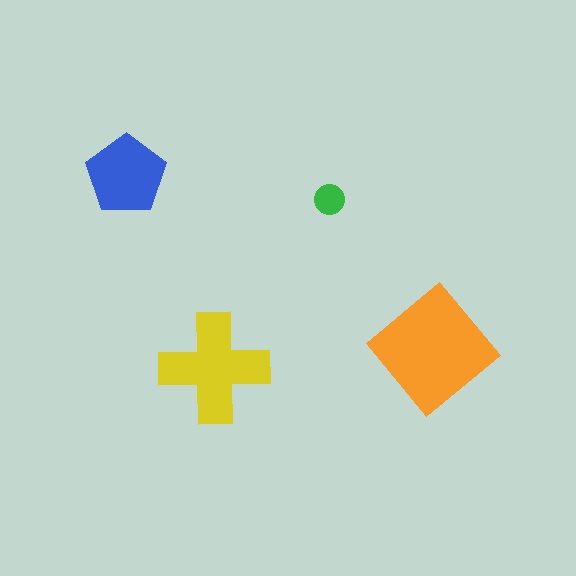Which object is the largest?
The orange diamond.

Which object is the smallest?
The green circle.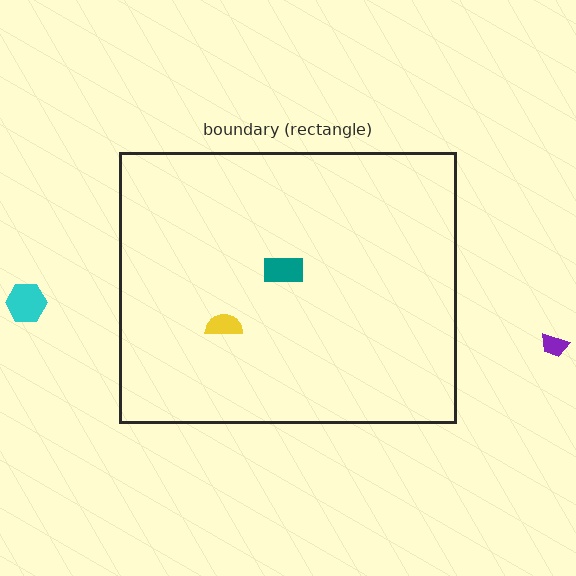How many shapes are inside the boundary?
2 inside, 2 outside.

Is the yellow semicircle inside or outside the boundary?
Inside.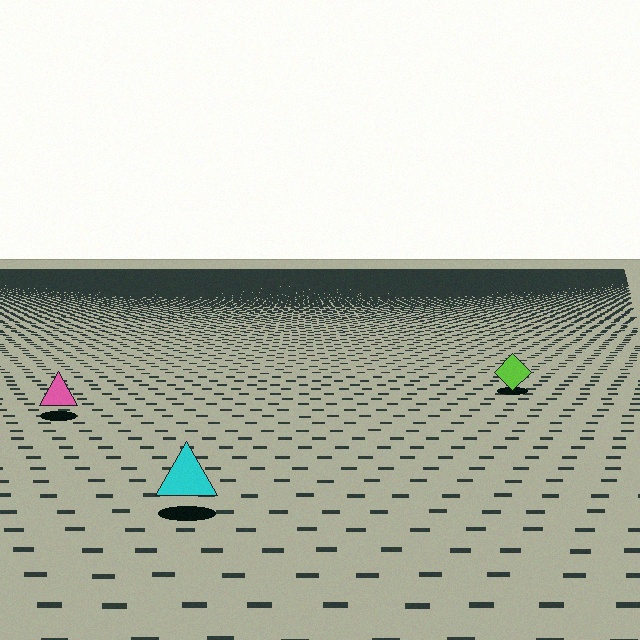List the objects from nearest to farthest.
From nearest to farthest: the cyan triangle, the pink triangle, the lime diamond.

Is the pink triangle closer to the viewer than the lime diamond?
Yes. The pink triangle is closer — you can tell from the texture gradient: the ground texture is coarser near it.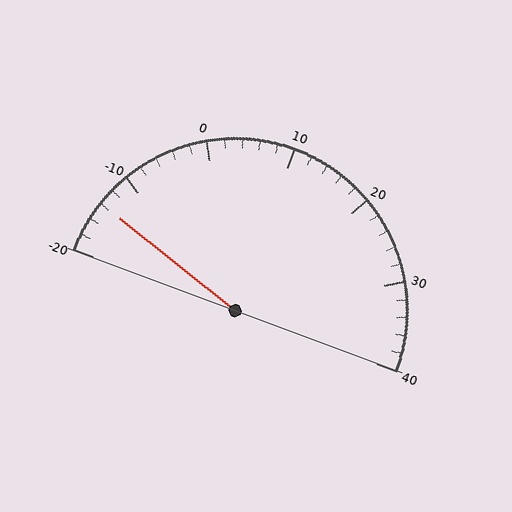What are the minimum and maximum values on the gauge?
The gauge ranges from -20 to 40.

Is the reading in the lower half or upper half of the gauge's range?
The reading is in the lower half of the range (-20 to 40).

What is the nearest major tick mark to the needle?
The nearest major tick mark is -10.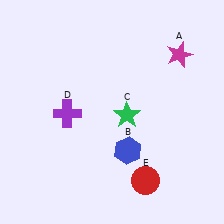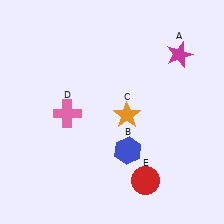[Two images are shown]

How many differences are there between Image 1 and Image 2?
There are 2 differences between the two images.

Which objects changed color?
C changed from green to orange. D changed from purple to pink.